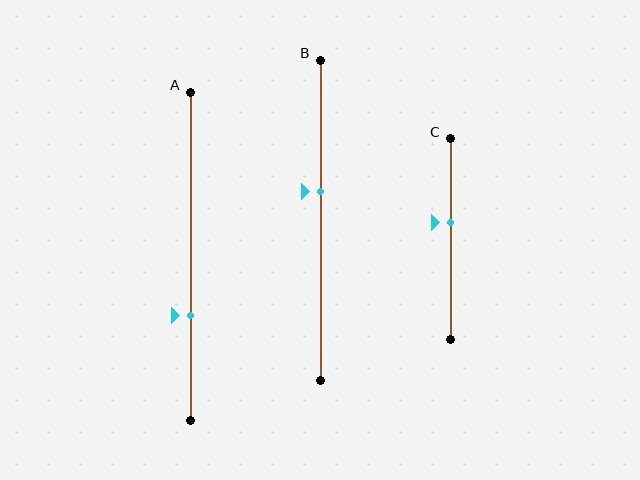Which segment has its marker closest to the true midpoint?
Segment C has its marker closest to the true midpoint.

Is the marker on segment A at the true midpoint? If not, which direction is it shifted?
No, the marker on segment A is shifted downward by about 18% of the segment length.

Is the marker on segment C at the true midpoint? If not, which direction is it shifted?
No, the marker on segment C is shifted upward by about 8% of the segment length.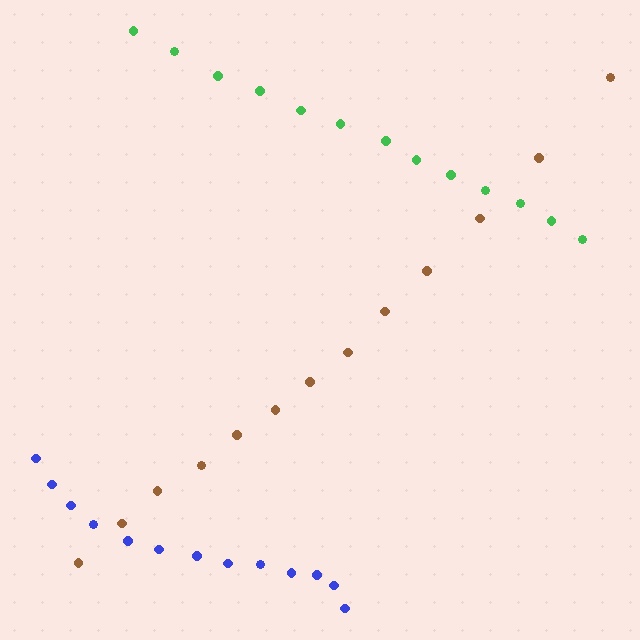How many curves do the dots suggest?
There are 3 distinct paths.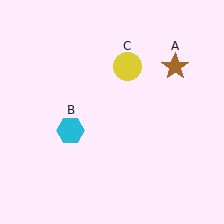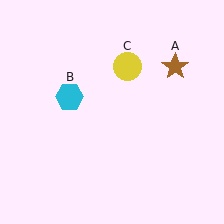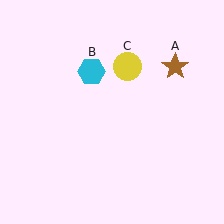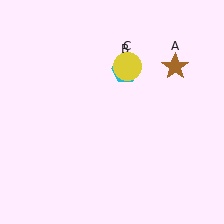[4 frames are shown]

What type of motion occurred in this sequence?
The cyan hexagon (object B) rotated clockwise around the center of the scene.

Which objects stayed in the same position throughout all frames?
Brown star (object A) and yellow circle (object C) remained stationary.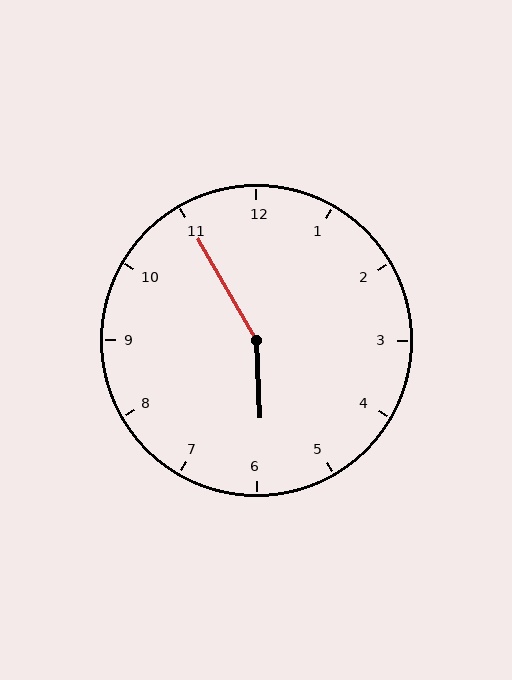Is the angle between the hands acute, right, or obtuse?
It is obtuse.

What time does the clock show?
5:55.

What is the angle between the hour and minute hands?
Approximately 152 degrees.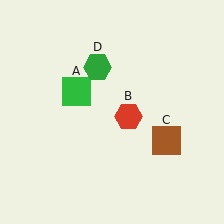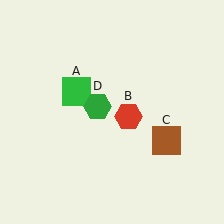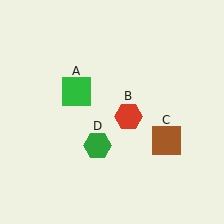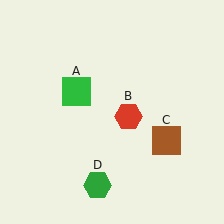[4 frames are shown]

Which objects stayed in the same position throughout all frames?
Green square (object A) and red hexagon (object B) and brown square (object C) remained stationary.